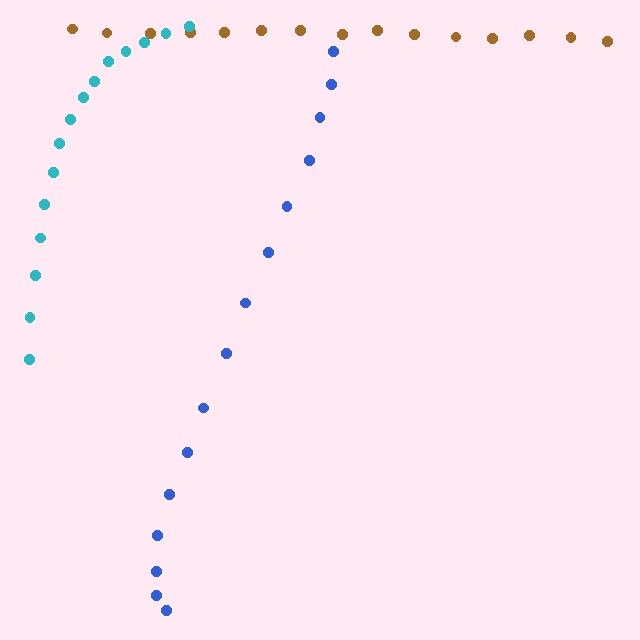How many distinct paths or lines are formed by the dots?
There are 3 distinct paths.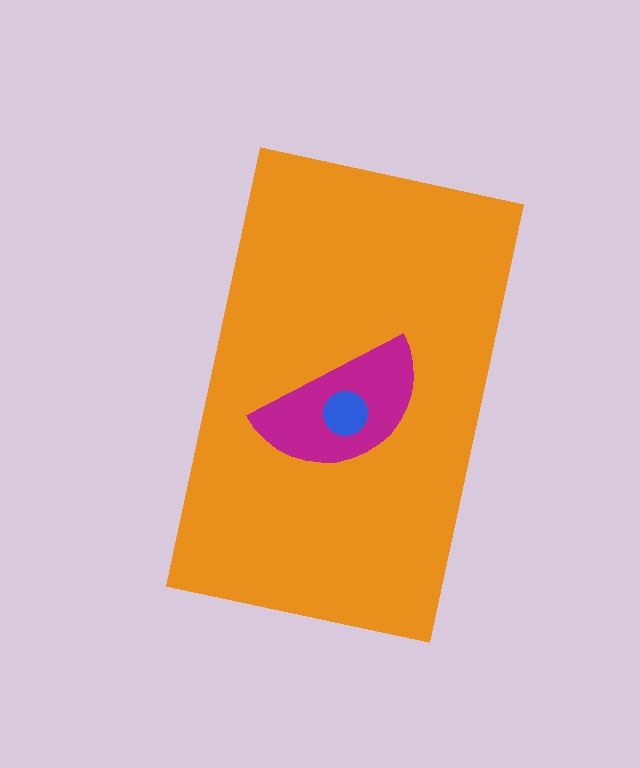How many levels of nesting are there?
3.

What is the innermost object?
The blue circle.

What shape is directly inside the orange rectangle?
The magenta semicircle.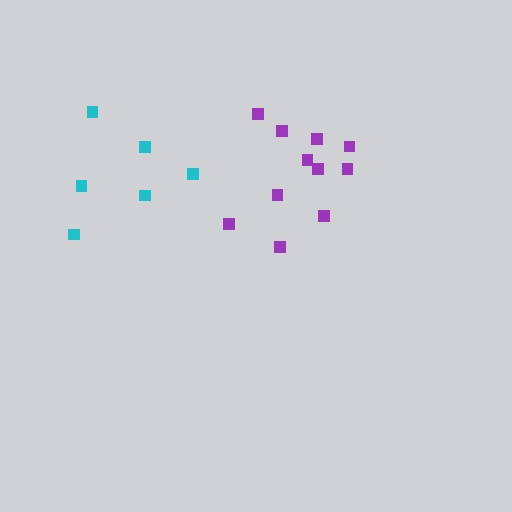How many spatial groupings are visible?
There are 2 spatial groupings.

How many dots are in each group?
Group 1: 11 dots, Group 2: 6 dots (17 total).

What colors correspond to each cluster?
The clusters are colored: purple, cyan.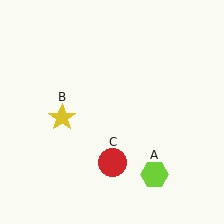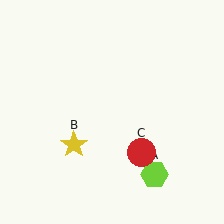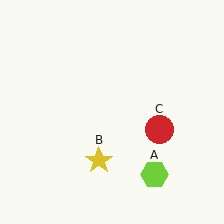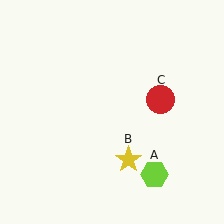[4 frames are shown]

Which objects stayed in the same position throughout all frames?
Lime hexagon (object A) remained stationary.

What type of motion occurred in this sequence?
The yellow star (object B), red circle (object C) rotated counterclockwise around the center of the scene.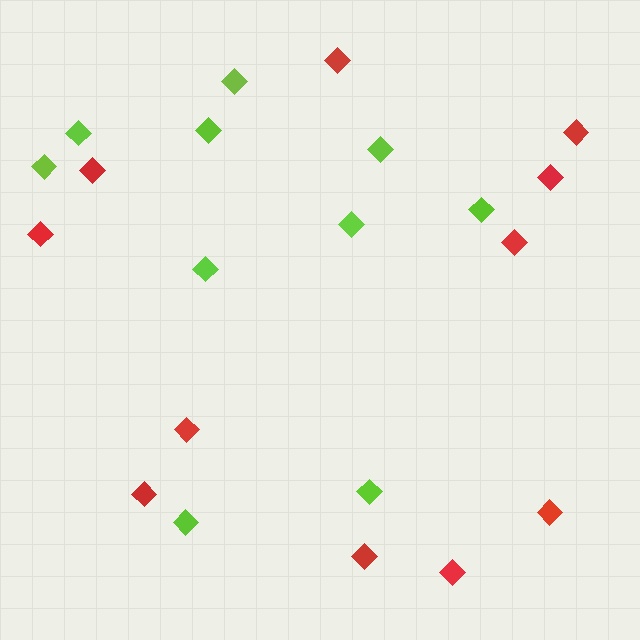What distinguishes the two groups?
There are 2 groups: one group of red diamonds (11) and one group of lime diamonds (10).